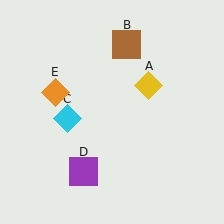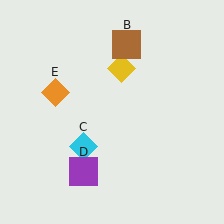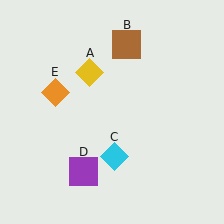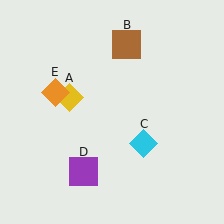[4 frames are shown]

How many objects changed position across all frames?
2 objects changed position: yellow diamond (object A), cyan diamond (object C).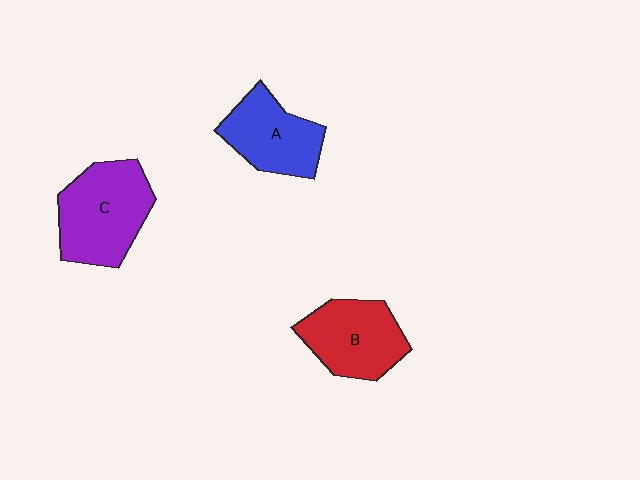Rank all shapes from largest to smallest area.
From largest to smallest: C (purple), B (red), A (blue).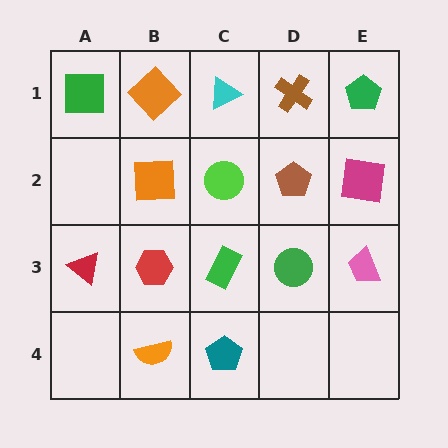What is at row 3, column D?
A green circle.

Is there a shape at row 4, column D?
No, that cell is empty.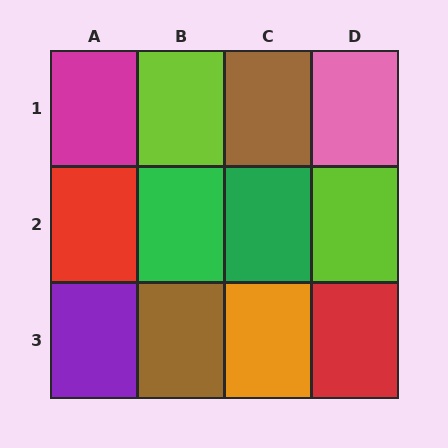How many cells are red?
2 cells are red.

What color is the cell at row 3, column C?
Orange.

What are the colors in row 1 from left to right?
Magenta, lime, brown, pink.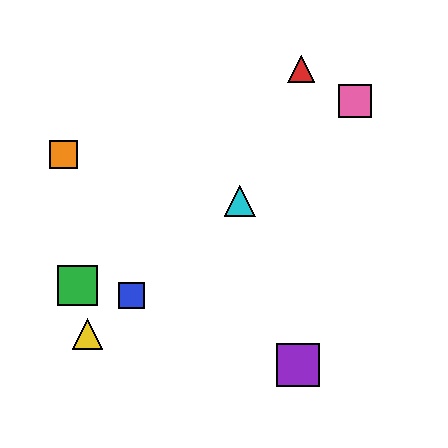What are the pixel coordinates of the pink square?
The pink square is at (355, 101).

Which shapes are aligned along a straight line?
The blue square, the yellow triangle, the cyan triangle, the pink square are aligned along a straight line.